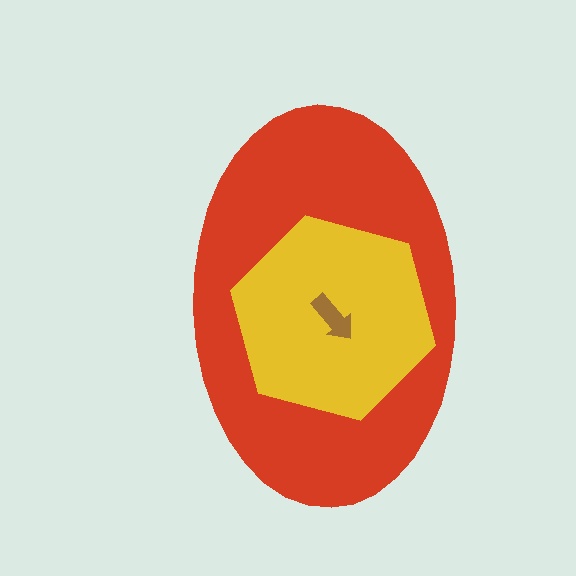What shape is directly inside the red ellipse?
The yellow hexagon.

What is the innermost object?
The brown arrow.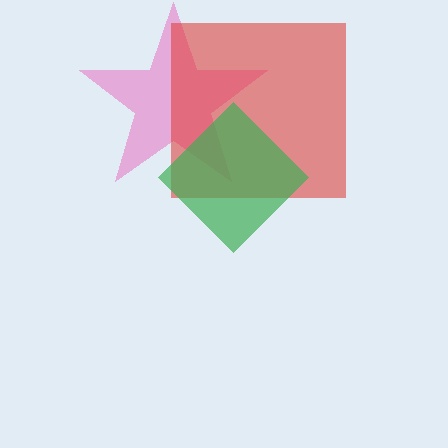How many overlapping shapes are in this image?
There are 3 overlapping shapes in the image.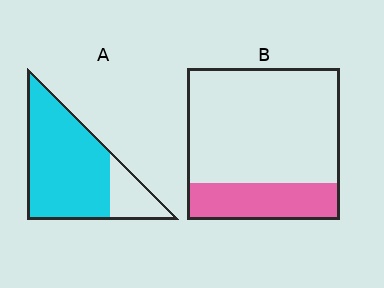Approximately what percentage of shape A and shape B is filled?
A is approximately 80% and B is approximately 25%.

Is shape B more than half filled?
No.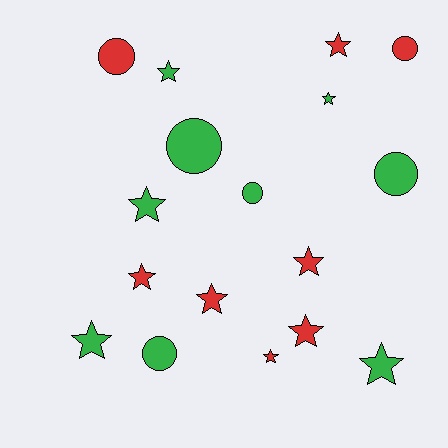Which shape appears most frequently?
Star, with 11 objects.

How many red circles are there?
There are 2 red circles.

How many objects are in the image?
There are 17 objects.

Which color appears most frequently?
Green, with 9 objects.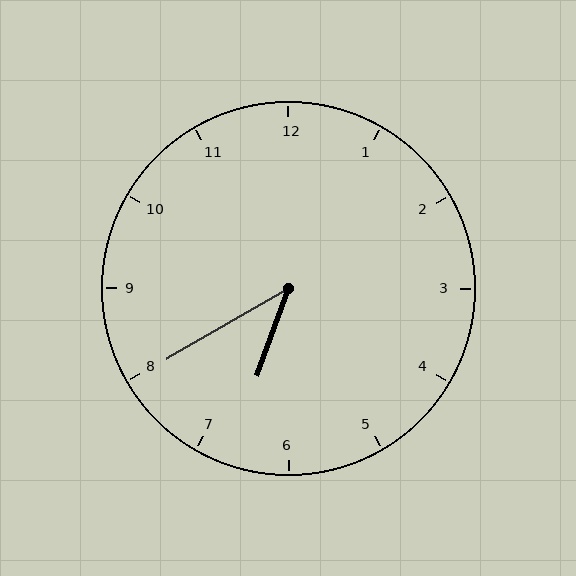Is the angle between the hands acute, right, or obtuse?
It is acute.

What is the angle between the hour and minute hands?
Approximately 40 degrees.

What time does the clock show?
6:40.